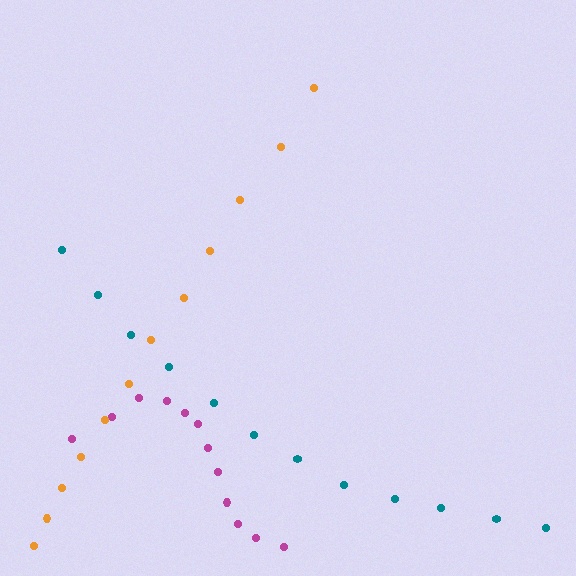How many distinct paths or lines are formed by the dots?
There are 3 distinct paths.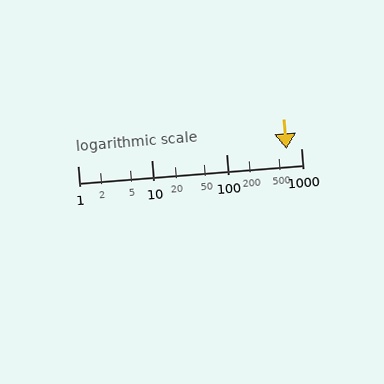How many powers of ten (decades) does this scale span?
The scale spans 3 decades, from 1 to 1000.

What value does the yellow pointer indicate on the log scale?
The pointer indicates approximately 640.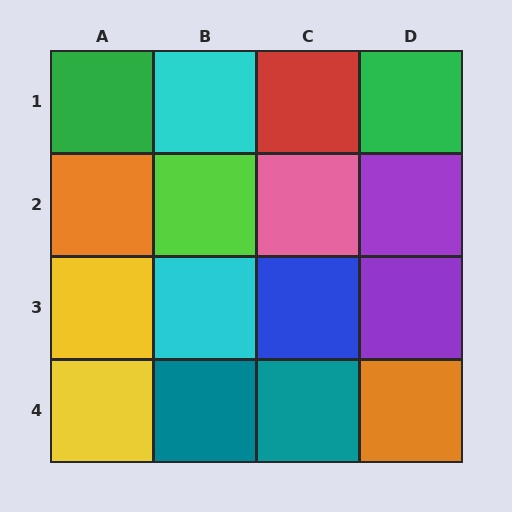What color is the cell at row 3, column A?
Yellow.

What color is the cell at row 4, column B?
Teal.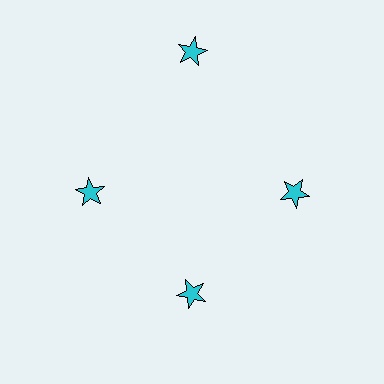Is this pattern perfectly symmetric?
No. The 4 cyan stars are arranged in a ring, but one element near the 12 o'clock position is pushed outward from the center, breaking the 4-fold rotational symmetry.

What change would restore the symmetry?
The symmetry would be restored by moving it inward, back onto the ring so that all 4 stars sit at equal angles and equal distance from the center.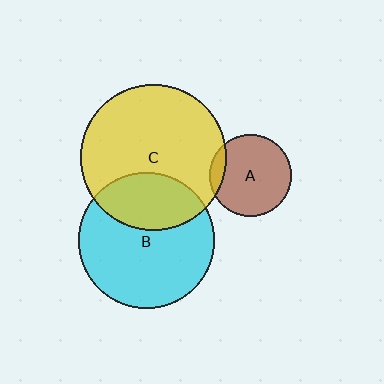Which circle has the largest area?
Circle C (yellow).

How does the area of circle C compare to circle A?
Approximately 3.1 times.